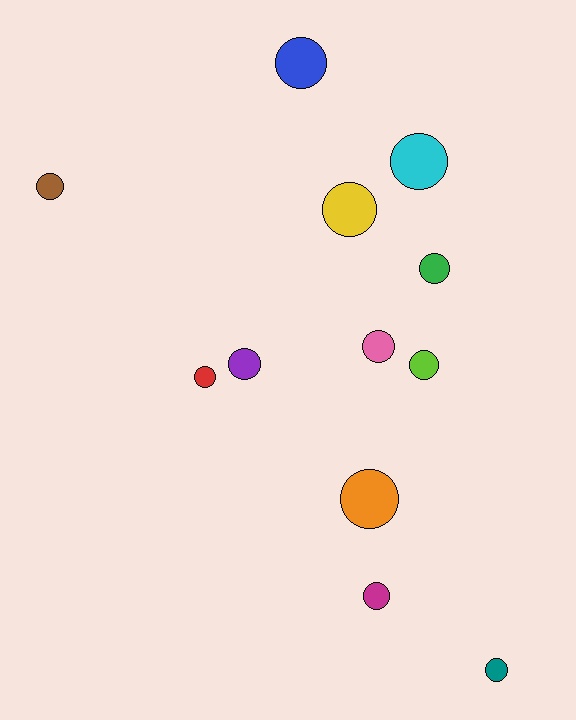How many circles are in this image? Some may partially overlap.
There are 12 circles.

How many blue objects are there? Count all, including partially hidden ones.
There is 1 blue object.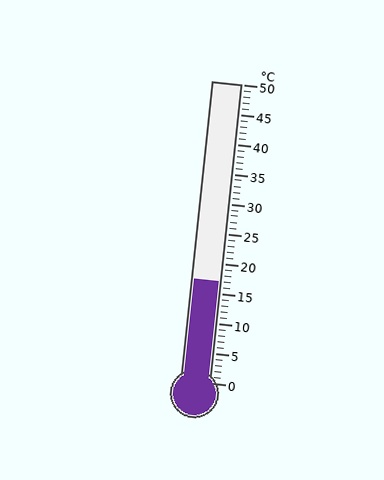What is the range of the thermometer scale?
The thermometer scale ranges from 0°C to 50°C.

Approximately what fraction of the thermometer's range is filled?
The thermometer is filled to approximately 35% of its range.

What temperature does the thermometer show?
The thermometer shows approximately 17°C.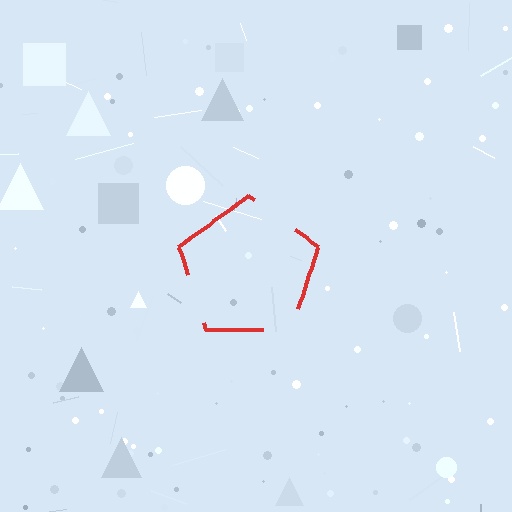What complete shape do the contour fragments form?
The contour fragments form a pentagon.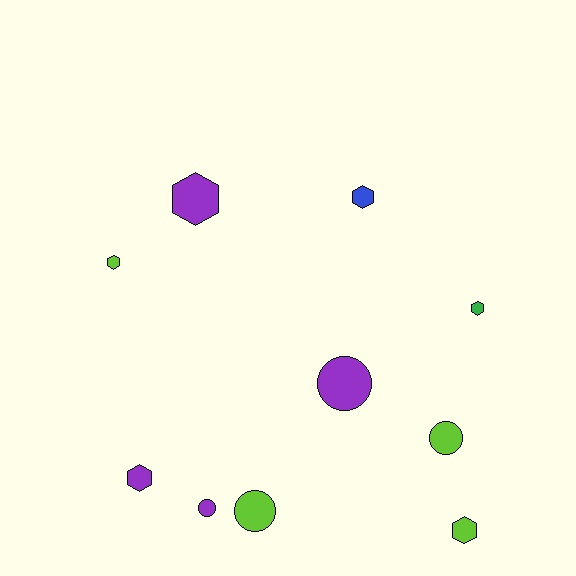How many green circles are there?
There are no green circles.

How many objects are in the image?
There are 10 objects.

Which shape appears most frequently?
Hexagon, with 6 objects.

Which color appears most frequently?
Lime, with 4 objects.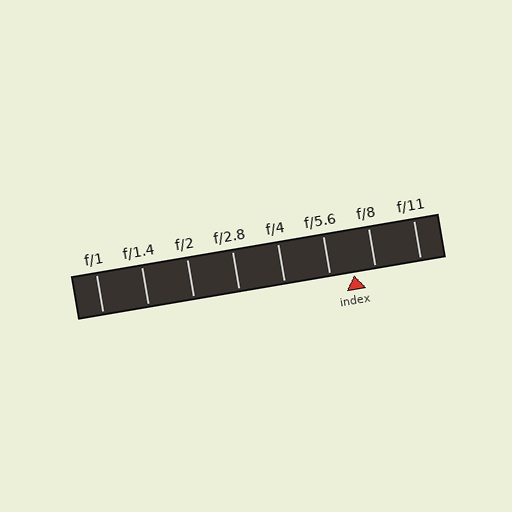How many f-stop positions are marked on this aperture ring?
There are 8 f-stop positions marked.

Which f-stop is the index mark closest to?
The index mark is closest to f/8.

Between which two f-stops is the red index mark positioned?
The index mark is between f/5.6 and f/8.